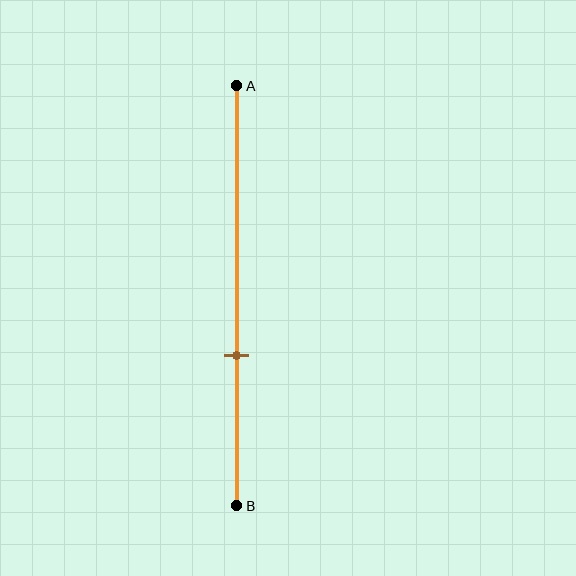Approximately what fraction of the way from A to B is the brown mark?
The brown mark is approximately 65% of the way from A to B.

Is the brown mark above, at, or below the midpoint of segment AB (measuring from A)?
The brown mark is below the midpoint of segment AB.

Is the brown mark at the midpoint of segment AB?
No, the mark is at about 65% from A, not at the 50% midpoint.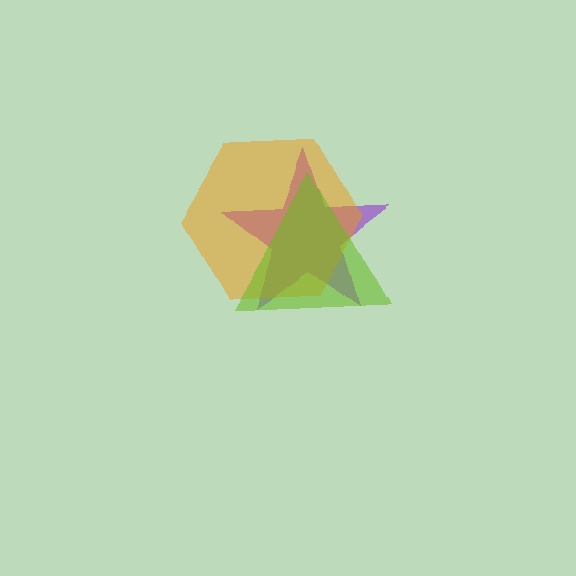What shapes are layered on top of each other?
The layered shapes are: a purple star, an orange hexagon, a lime triangle.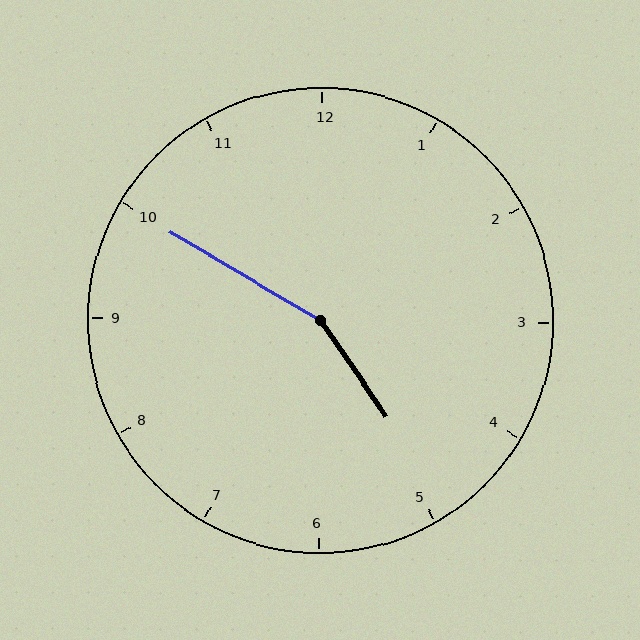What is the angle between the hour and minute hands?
Approximately 155 degrees.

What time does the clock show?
4:50.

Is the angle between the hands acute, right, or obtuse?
It is obtuse.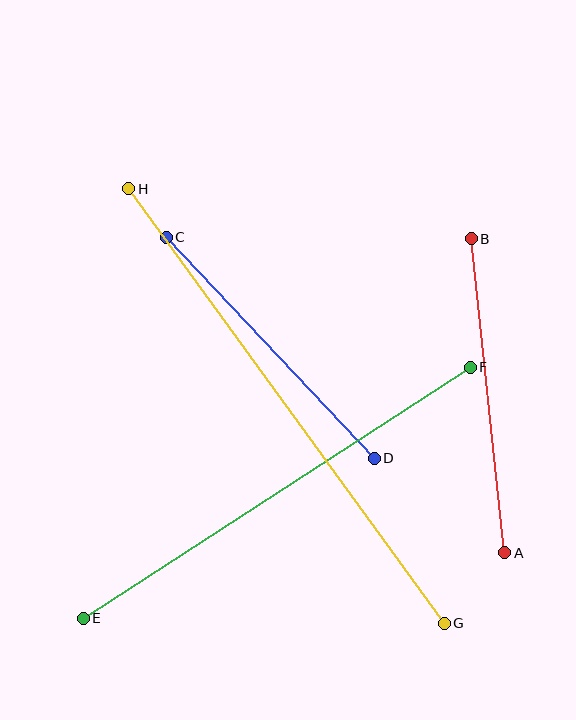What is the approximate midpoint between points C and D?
The midpoint is at approximately (270, 348) pixels.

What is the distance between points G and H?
The distance is approximately 536 pixels.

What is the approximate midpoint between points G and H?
The midpoint is at approximately (286, 406) pixels.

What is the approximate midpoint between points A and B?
The midpoint is at approximately (488, 396) pixels.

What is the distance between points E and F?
The distance is approximately 461 pixels.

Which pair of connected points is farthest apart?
Points G and H are farthest apart.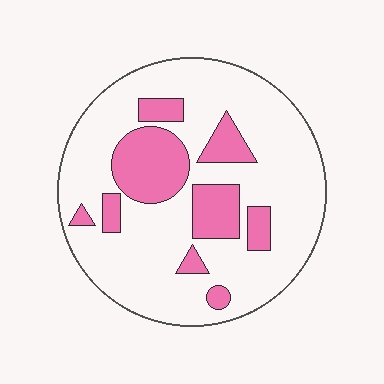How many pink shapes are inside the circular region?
9.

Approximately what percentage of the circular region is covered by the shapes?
Approximately 25%.